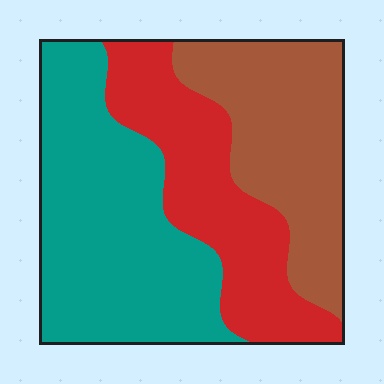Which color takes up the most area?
Teal, at roughly 40%.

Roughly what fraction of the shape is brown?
Brown takes up between a sixth and a third of the shape.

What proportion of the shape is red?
Red covers 28% of the shape.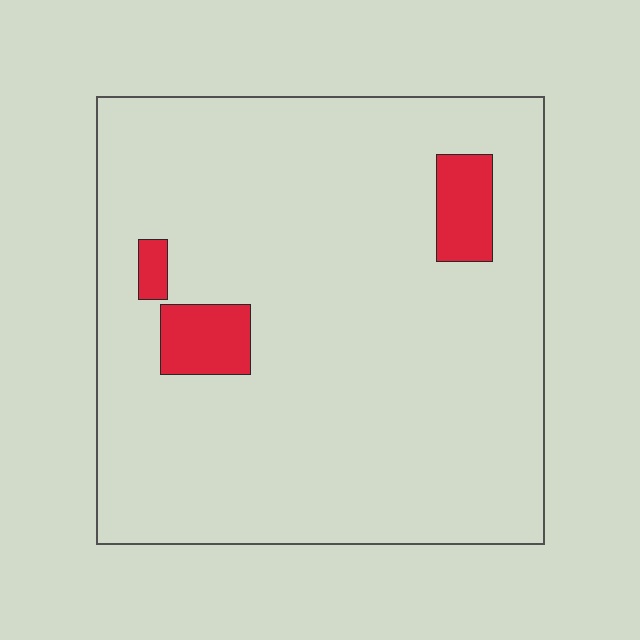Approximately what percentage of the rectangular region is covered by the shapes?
Approximately 5%.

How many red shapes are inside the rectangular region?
3.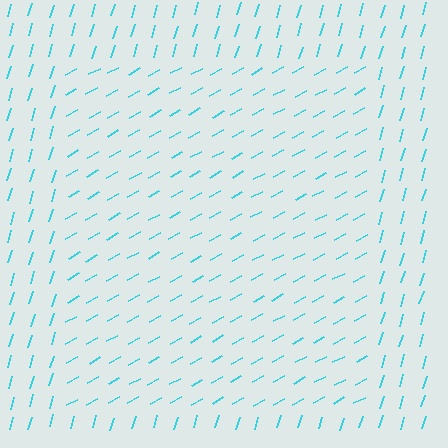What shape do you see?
I see a rectangle.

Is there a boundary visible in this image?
Yes, there is a texture boundary formed by a change in line orientation.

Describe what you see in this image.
The image is filled with small cyan line segments. A rectangle region in the image has lines oriented differently from the surrounding lines, creating a visible texture boundary.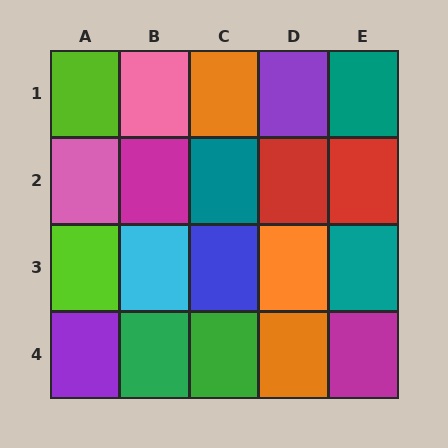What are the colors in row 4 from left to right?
Purple, green, green, orange, magenta.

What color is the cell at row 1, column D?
Purple.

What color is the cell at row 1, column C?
Orange.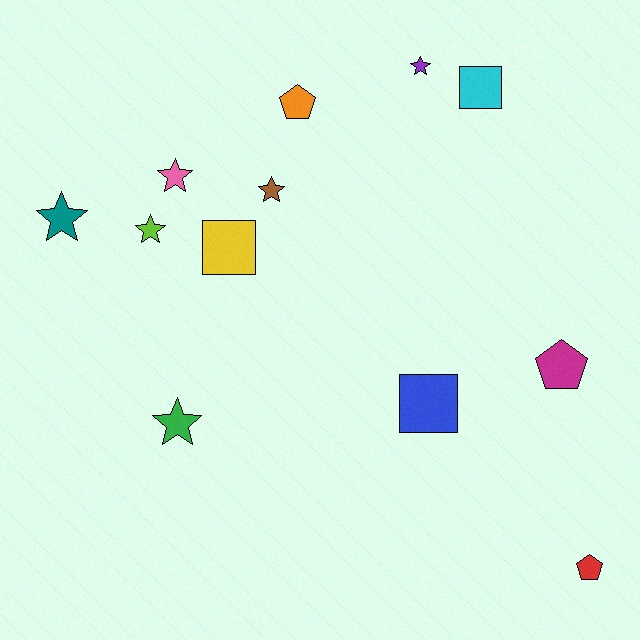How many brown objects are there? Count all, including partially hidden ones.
There is 1 brown object.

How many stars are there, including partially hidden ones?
There are 6 stars.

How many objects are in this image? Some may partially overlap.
There are 12 objects.